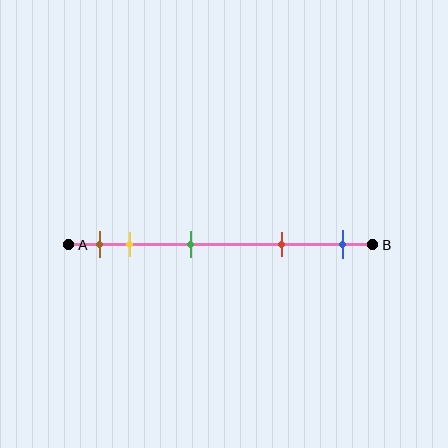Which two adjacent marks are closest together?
The brown and yellow marks are the closest adjacent pair.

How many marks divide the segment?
There are 5 marks dividing the segment.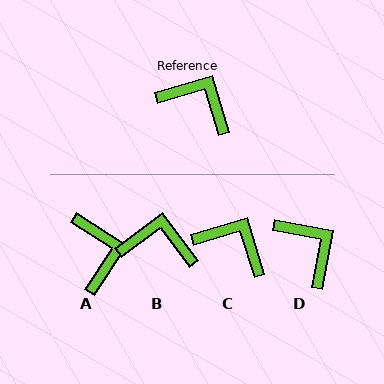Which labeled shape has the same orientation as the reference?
C.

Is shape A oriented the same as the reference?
No, it is off by about 50 degrees.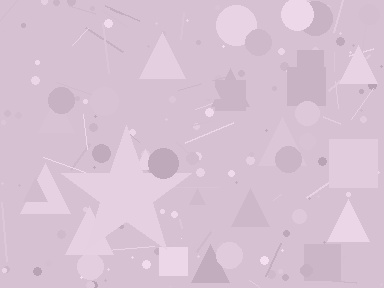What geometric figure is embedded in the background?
A star is embedded in the background.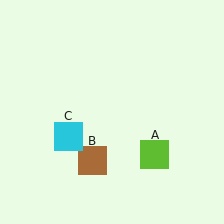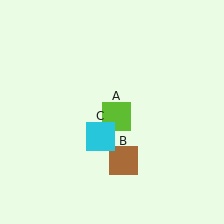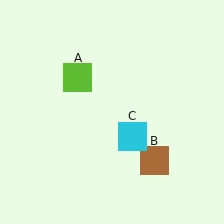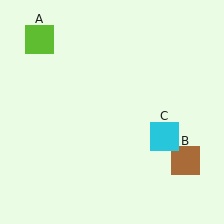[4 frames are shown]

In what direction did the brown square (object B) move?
The brown square (object B) moved right.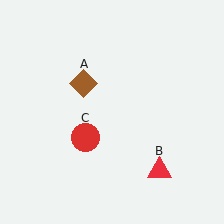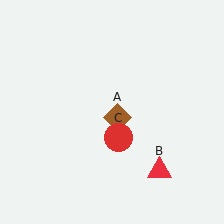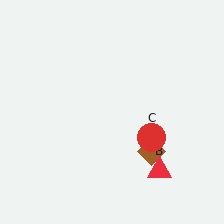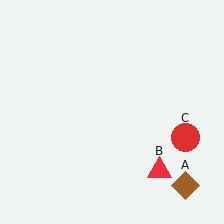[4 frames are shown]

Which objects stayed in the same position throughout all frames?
Red triangle (object B) remained stationary.